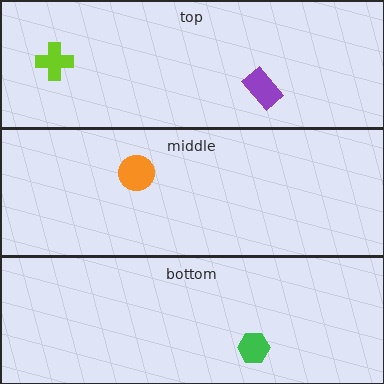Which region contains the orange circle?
The middle region.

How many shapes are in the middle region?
1.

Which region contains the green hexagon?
The bottom region.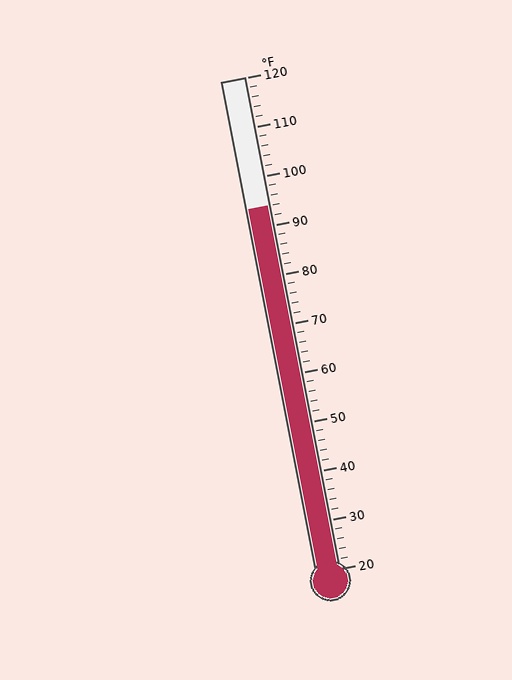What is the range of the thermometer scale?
The thermometer scale ranges from 20°F to 120°F.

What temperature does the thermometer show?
The thermometer shows approximately 94°F.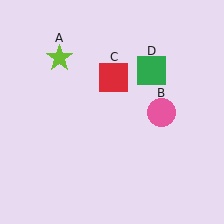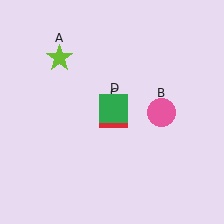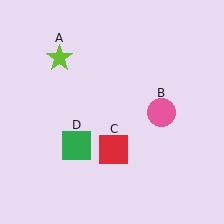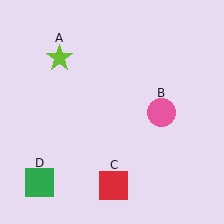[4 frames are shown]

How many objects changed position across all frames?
2 objects changed position: red square (object C), green square (object D).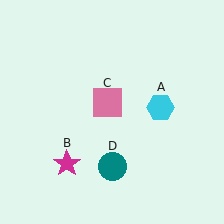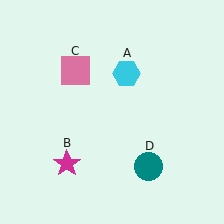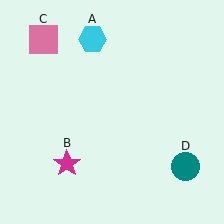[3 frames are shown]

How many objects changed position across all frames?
3 objects changed position: cyan hexagon (object A), pink square (object C), teal circle (object D).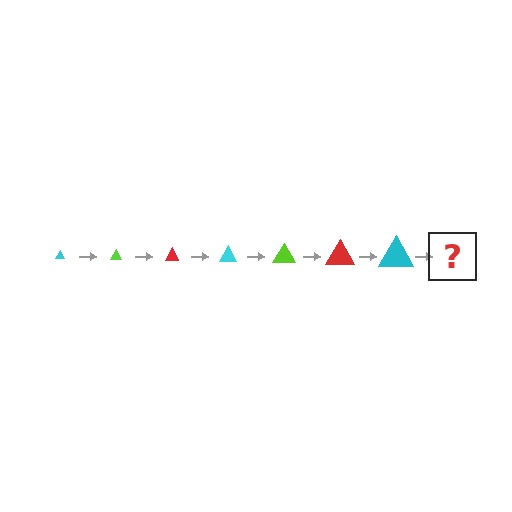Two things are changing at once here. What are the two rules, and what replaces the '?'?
The two rules are that the triangle grows larger each step and the color cycles through cyan, lime, and red. The '?' should be a lime triangle, larger than the previous one.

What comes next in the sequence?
The next element should be a lime triangle, larger than the previous one.